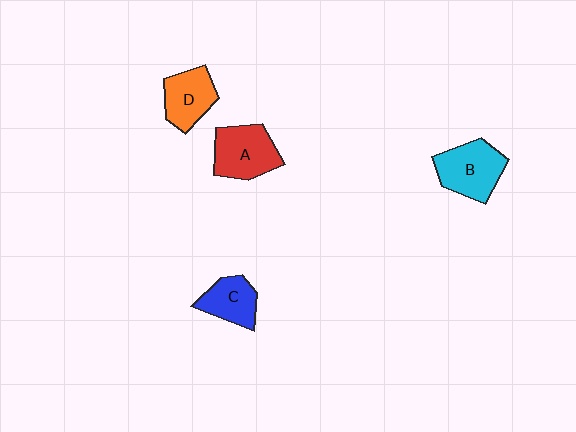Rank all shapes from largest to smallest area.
From largest to smallest: B (cyan), A (red), D (orange), C (blue).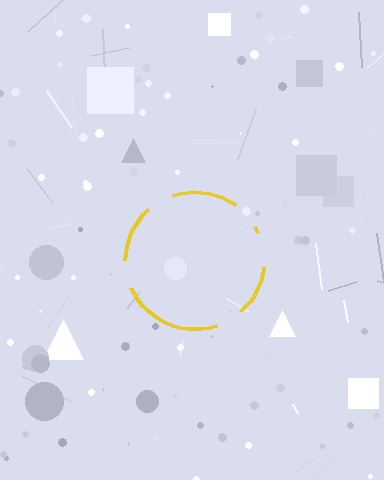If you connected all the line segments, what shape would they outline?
They would outline a circle.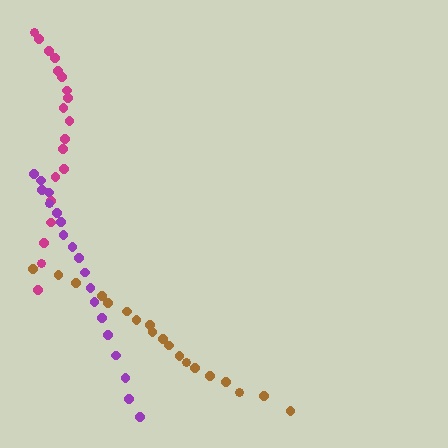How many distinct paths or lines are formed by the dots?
There are 3 distinct paths.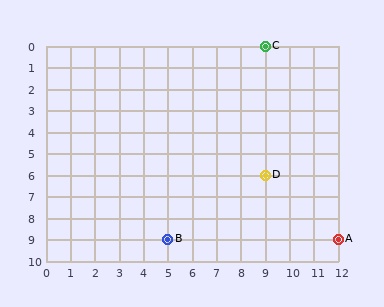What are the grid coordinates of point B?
Point B is at grid coordinates (5, 9).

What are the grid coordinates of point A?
Point A is at grid coordinates (12, 9).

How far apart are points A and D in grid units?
Points A and D are 3 columns and 3 rows apart (about 4.2 grid units diagonally).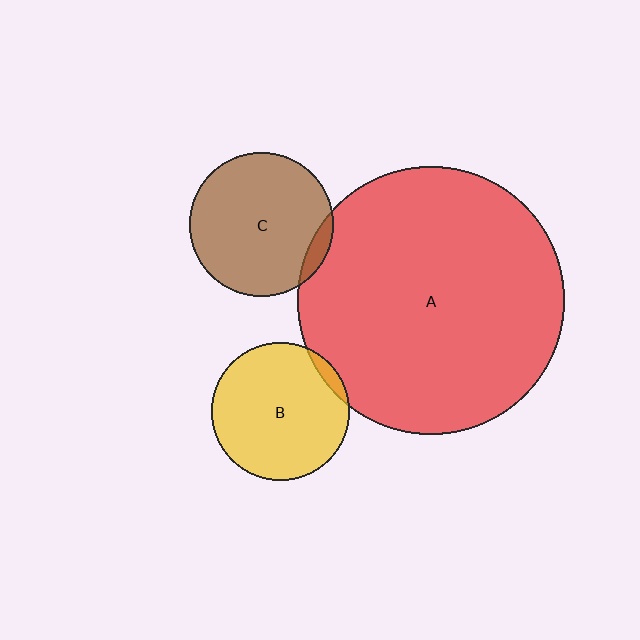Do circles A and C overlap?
Yes.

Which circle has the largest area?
Circle A (red).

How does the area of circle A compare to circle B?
Approximately 3.7 times.